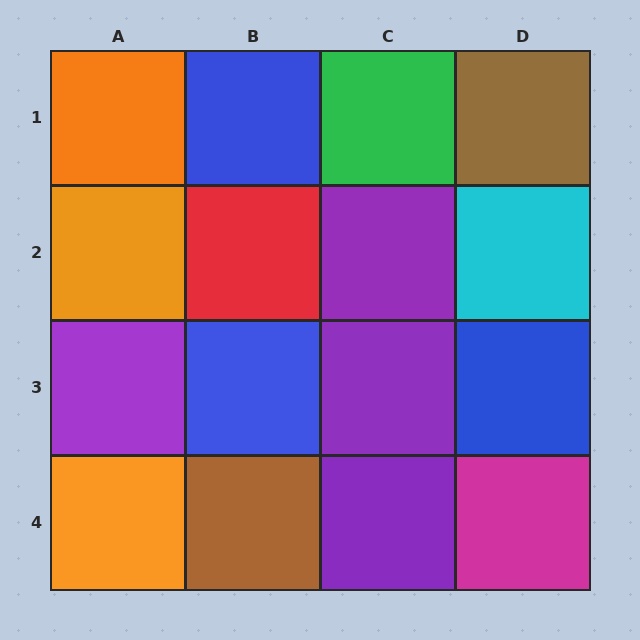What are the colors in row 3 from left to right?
Purple, blue, purple, blue.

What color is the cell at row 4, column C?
Purple.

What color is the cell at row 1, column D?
Brown.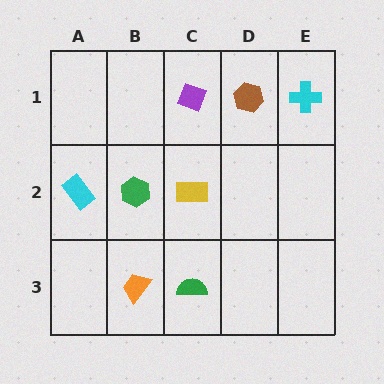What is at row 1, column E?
A cyan cross.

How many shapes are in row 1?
3 shapes.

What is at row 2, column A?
A cyan rectangle.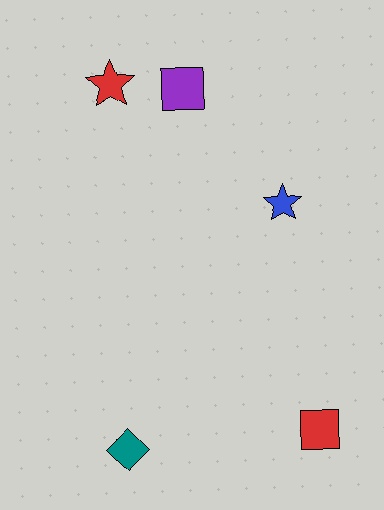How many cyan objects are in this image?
There are no cyan objects.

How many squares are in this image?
There are 2 squares.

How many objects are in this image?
There are 5 objects.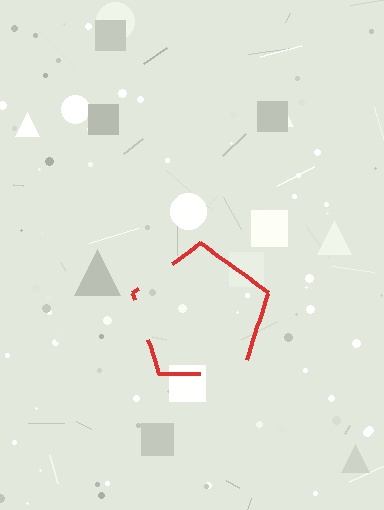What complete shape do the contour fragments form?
The contour fragments form a pentagon.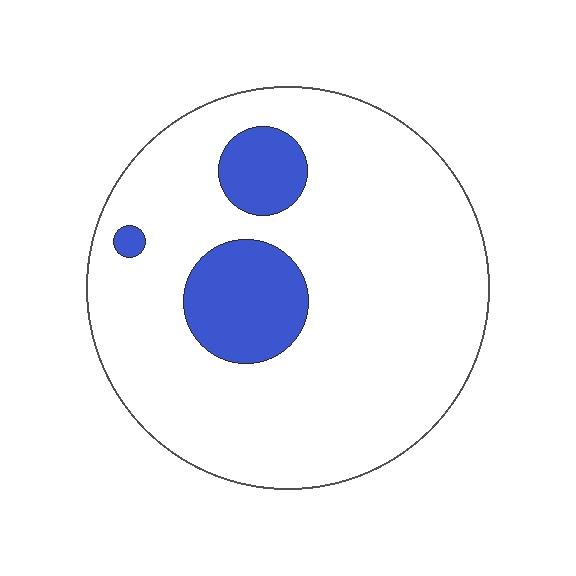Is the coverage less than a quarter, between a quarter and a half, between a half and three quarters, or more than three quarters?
Less than a quarter.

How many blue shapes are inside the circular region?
3.